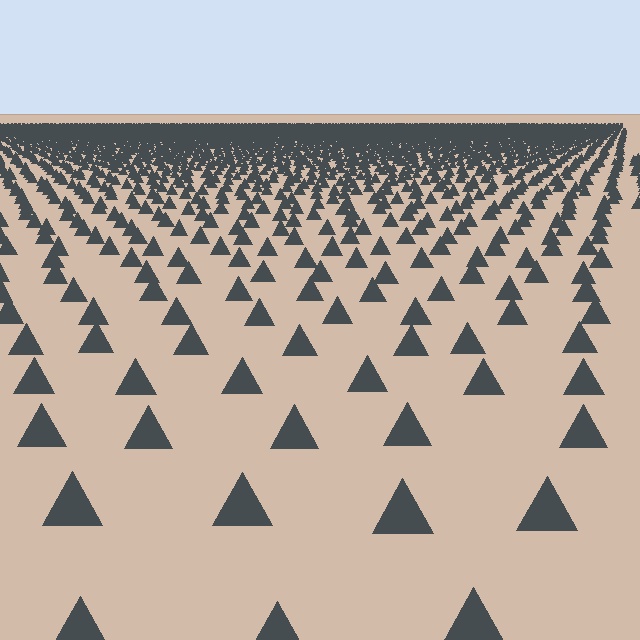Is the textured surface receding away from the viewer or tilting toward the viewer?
The surface is receding away from the viewer. Texture elements get smaller and denser toward the top.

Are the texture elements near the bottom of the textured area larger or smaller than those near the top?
Larger. Near the bottom, elements are closer to the viewer and appear at a bigger on-screen size.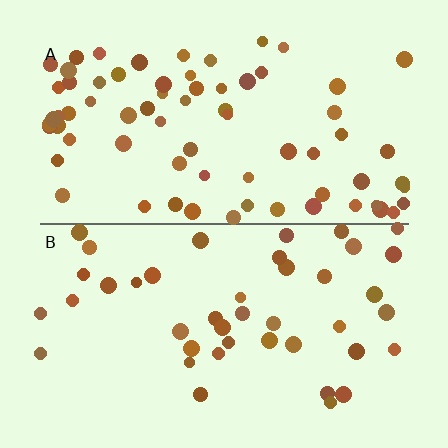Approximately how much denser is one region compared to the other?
Approximately 1.7× — region A over region B.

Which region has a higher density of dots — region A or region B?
A (the top).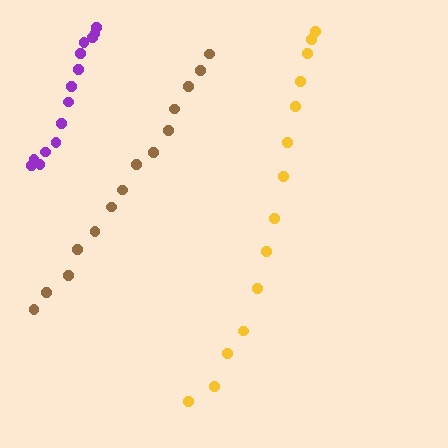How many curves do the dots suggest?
There are 3 distinct paths.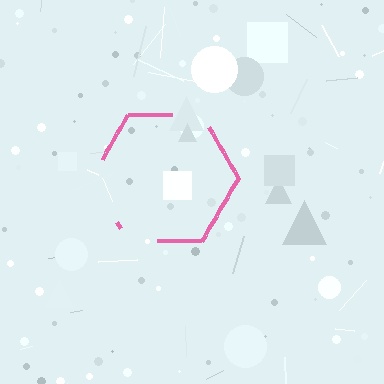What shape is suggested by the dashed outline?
The dashed outline suggests a hexagon.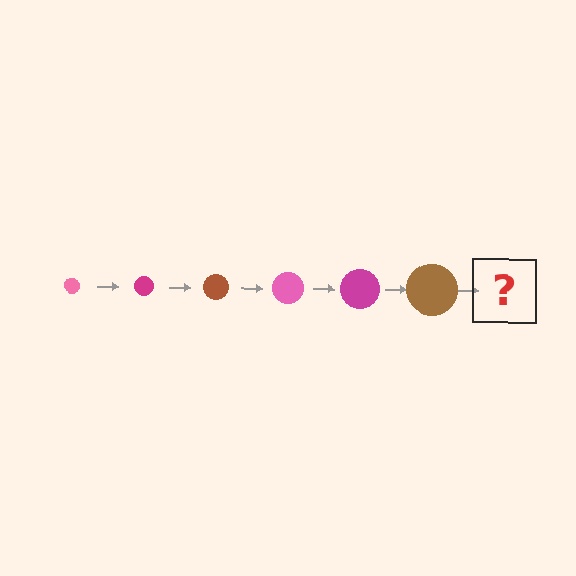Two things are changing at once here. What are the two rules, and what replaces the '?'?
The two rules are that the circle grows larger each step and the color cycles through pink, magenta, and brown. The '?' should be a pink circle, larger than the previous one.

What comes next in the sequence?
The next element should be a pink circle, larger than the previous one.